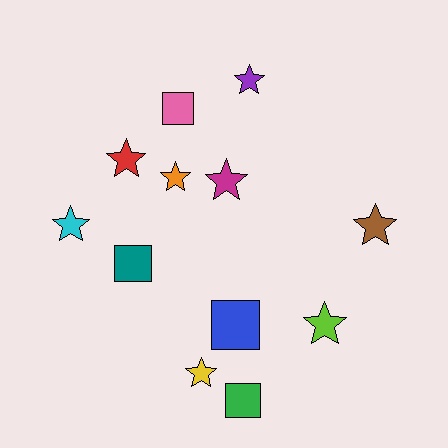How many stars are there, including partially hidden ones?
There are 8 stars.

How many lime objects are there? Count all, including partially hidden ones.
There is 1 lime object.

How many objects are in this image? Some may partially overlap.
There are 12 objects.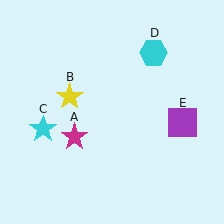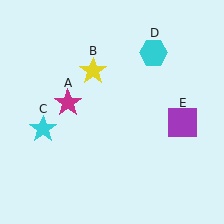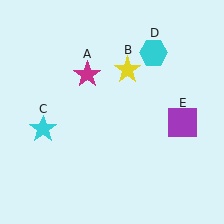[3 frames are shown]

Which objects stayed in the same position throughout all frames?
Cyan star (object C) and cyan hexagon (object D) and purple square (object E) remained stationary.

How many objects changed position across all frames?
2 objects changed position: magenta star (object A), yellow star (object B).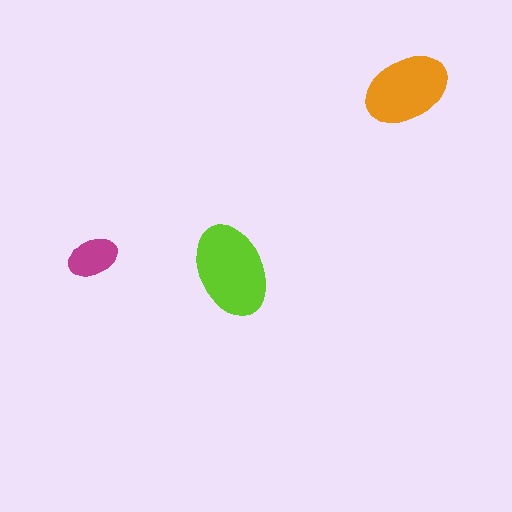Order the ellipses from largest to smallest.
the lime one, the orange one, the magenta one.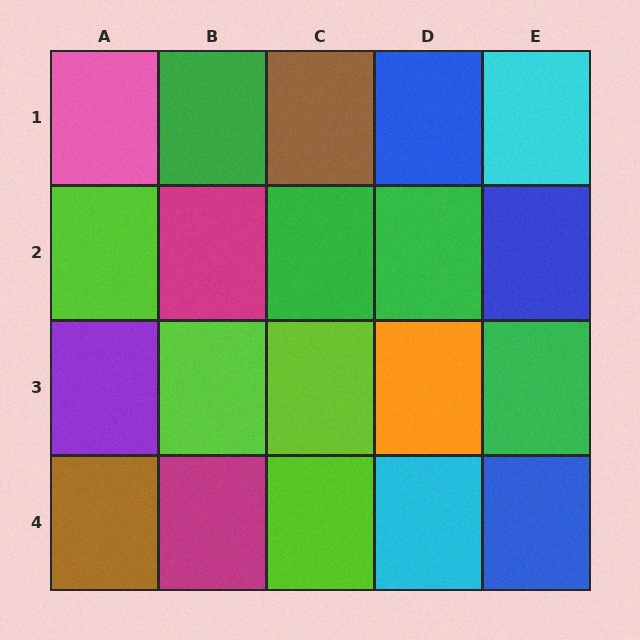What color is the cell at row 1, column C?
Brown.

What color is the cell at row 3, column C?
Lime.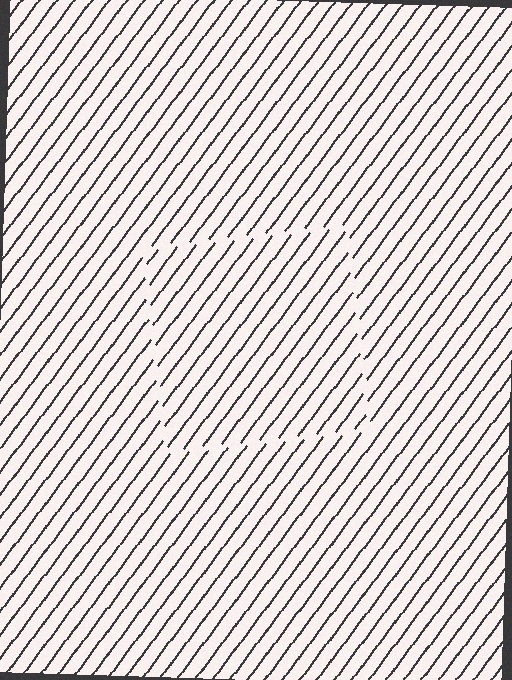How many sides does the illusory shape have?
4 sides — the line-ends trace a square.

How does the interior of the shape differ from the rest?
The interior of the shape contains the same grating, shifted by half a period — the contour is defined by the phase discontinuity where line-ends from the inner and outer gratings abut.